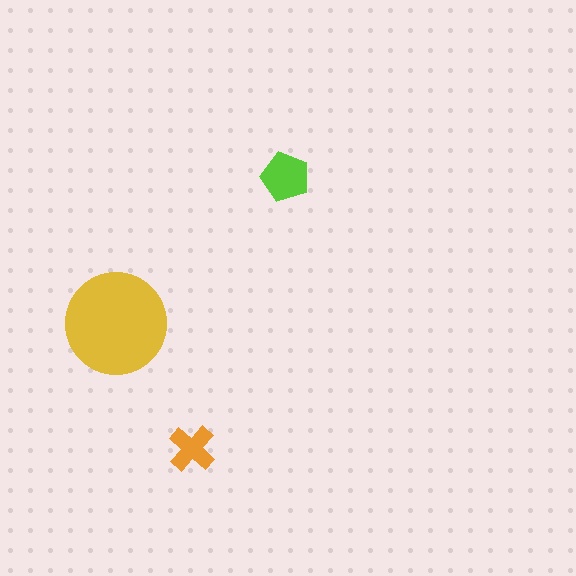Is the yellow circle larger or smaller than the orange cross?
Larger.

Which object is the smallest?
The orange cross.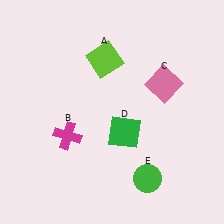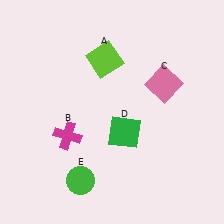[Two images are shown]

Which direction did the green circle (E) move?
The green circle (E) moved left.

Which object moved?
The green circle (E) moved left.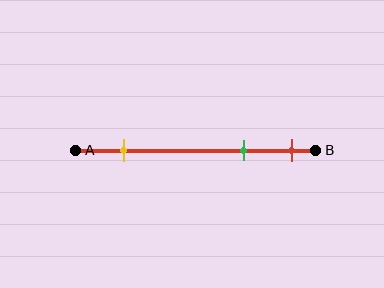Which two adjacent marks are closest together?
The green and red marks are the closest adjacent pair.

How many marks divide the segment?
There are 3 marks dividing the segment.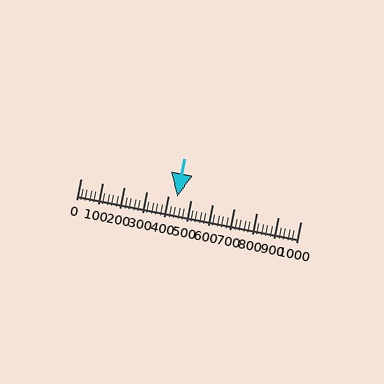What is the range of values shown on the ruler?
The ruler shows values from 0 to 1000.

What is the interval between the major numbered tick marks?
The major tick marks are spaced 100 units apart.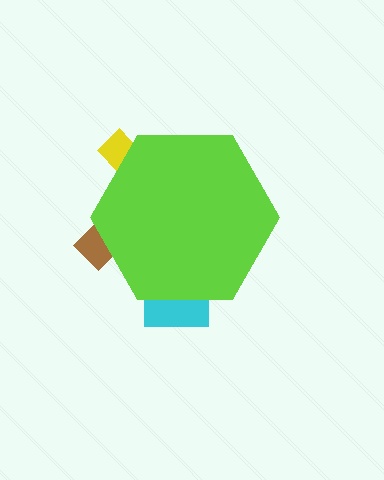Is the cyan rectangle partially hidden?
Yes, the cyan rectangle is partially hidden behind the lime hexagon.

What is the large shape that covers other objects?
A lime hexagon.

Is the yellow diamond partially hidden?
Yes, the yellow diamond is partially hidden behind the lime hexagon.